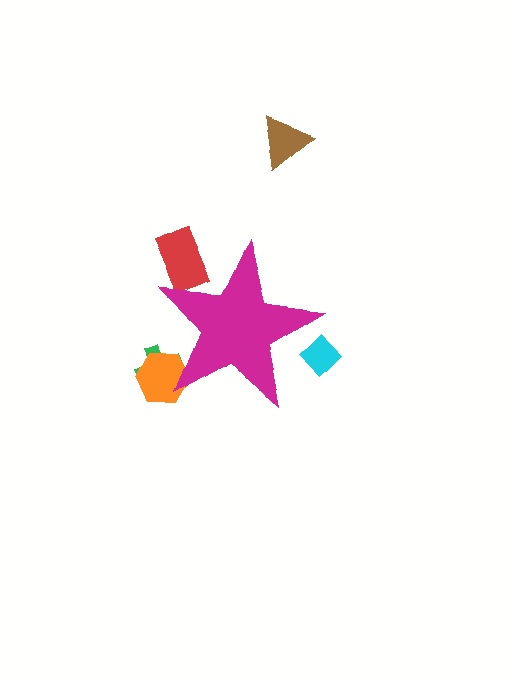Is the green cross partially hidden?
Yes, the green cross is partially hidden behind the magenta star.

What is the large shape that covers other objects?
A magenta star.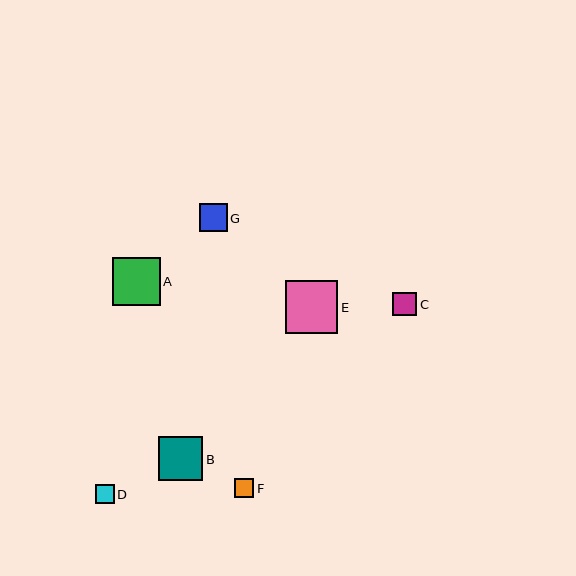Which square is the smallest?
Square F is the smallest with a size of approximately 19 pixels.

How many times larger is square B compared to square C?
Square B is approximately 1.9 times the size of square C.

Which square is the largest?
Square E is the largest with a size of approximately 53 pixels.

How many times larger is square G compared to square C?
Square G is approximately 1.2 times the size of square C.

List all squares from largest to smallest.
From largest to smallest: E, A, B, G, C, D, F.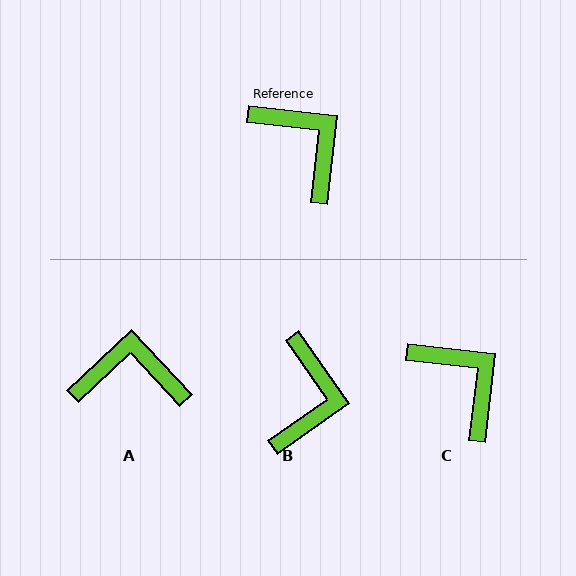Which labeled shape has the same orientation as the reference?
C.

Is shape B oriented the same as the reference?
No, it is off by about 48 degrees.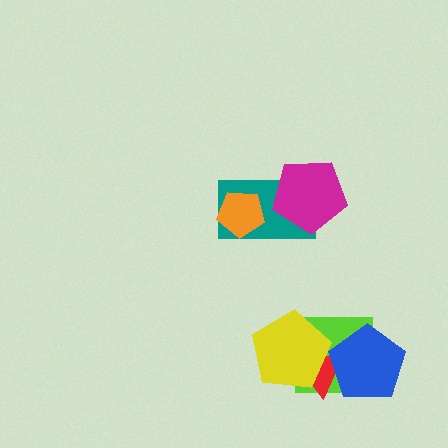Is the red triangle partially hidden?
Yes, it is partially covered by another shape.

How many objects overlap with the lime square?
3 objects overlap with the lime square.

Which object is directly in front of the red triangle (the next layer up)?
The yellow pentagon is directly in front of the red triangle.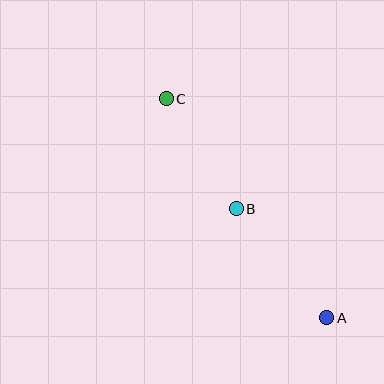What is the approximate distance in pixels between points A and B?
The distance between A and B is approximately 142 pixels.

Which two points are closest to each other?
Points B and C are closest to each other.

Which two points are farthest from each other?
Points A and C are farthest from each other.